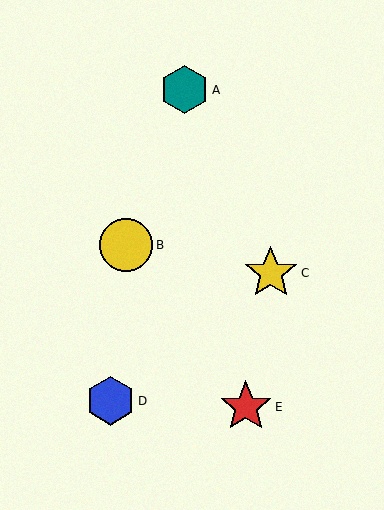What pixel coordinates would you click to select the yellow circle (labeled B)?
Click at (126, 245) to select the yellow circle B.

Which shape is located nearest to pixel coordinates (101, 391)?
The blue hexagon (labeled D) at (110, 401) is nearest to that location.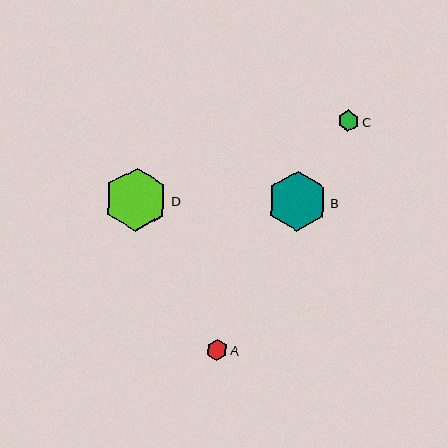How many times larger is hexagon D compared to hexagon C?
Hexagon D is approximately 3.0 times the size of hexagon C.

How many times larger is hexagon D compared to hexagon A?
Hexagon D is approximately 3.1 times the size of hexagon A.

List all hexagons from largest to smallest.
From largest to smallest: D, B, C, A.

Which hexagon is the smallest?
Hexagon A is the smallest with a size of approximately 21 pixels.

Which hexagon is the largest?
Hexagon D is the largest with a size of approximately 64 pixels.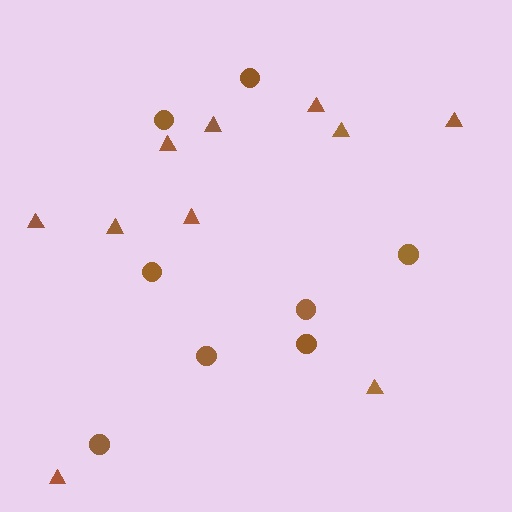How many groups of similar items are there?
There are 2 groups: one group of triangles (10) and one group of circles (8).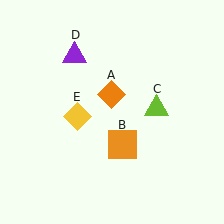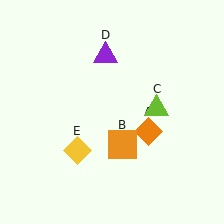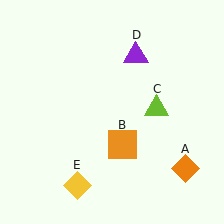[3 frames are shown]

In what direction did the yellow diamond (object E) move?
The yellow diamond (object E) moved down.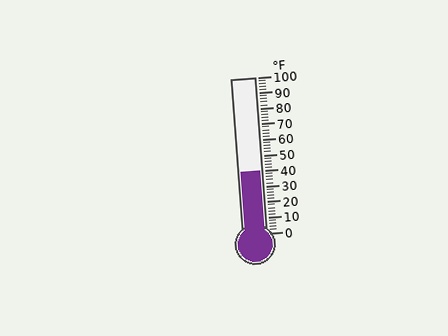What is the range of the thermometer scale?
The thermometer scale ranges from 0°F to 100°F.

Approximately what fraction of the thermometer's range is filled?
The thermometer is filled to approximately 40% of its range.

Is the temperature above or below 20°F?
The temperature is above 20°F.